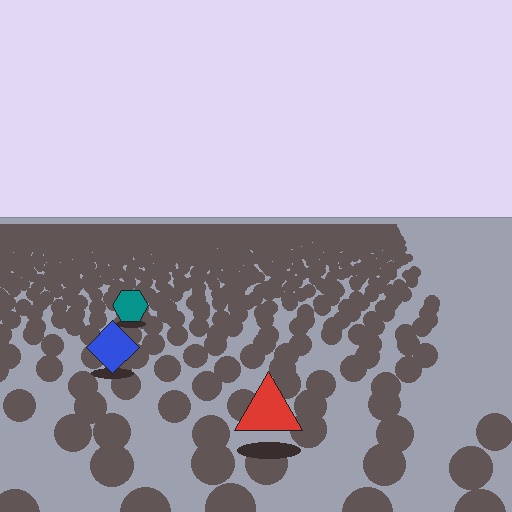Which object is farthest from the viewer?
The teal hexagon is farthest from the viewer. It appears smaller and the ground texture around it is denser.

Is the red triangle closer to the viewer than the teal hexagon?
Yes. The red triangle is closer — you can tell from the texture gradient: the ground texture is coarser near it.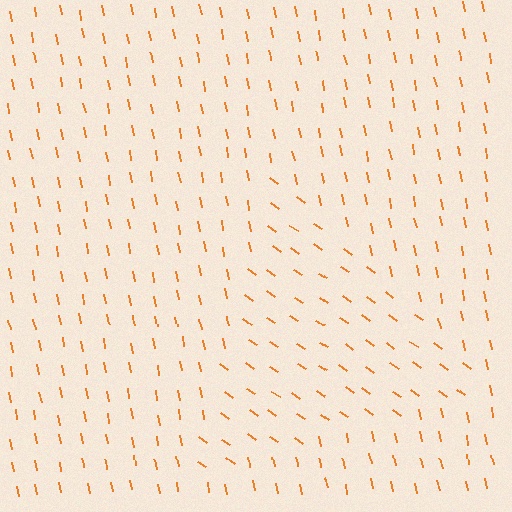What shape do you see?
I see a triangle.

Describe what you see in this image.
The image is filled with small orange line segments. A triangle region in the image has lines oriented differently from the surrounding lines, creating a visible texture boundary.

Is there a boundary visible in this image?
Yes, there is a texture boundary formed by a change in line orientation.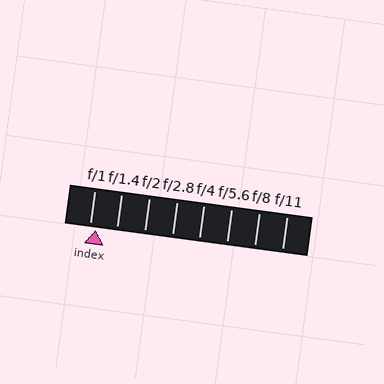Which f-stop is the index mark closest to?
The index mark is closest to f/1.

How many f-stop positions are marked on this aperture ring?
There are 8 f-stop positions marked.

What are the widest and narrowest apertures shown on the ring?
The widest aperture shown is f/1 and the narrowest is f/11.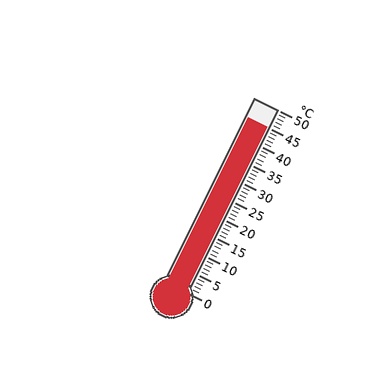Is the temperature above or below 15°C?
The temperature is above 15°C.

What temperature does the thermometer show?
The thermometer shows approximately 45°C.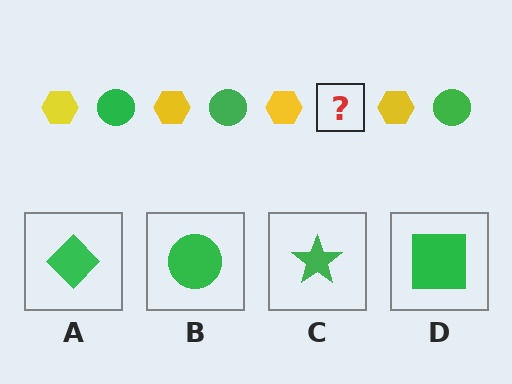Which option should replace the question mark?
Option B.